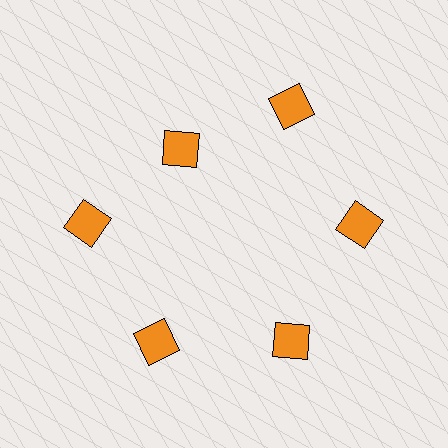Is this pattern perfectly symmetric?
No. The 6 orange diamonds are arranged in a ring, but one element near the 11 o'clock position is pulled inward toward the center, breaking the 6-fold rotational symmetry.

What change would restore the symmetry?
The symmetry would be restored by moving it outward, back onto the ring so that all 6 diamonds sit at equal angles and equal distance from the center.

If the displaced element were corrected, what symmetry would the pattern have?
It would have 6-fold rotational symmetry — the pattern would map onto itself every 60 degrees.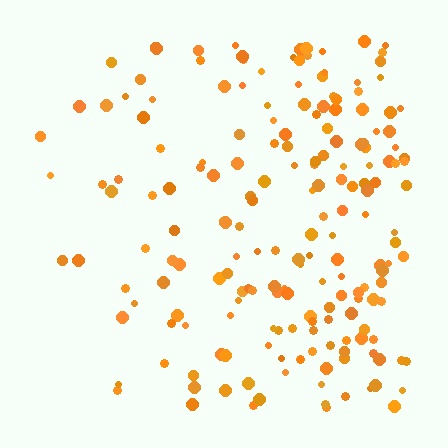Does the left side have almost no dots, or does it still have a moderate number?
Still a moderate number, just noticeably fewer than the right.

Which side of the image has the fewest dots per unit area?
The left.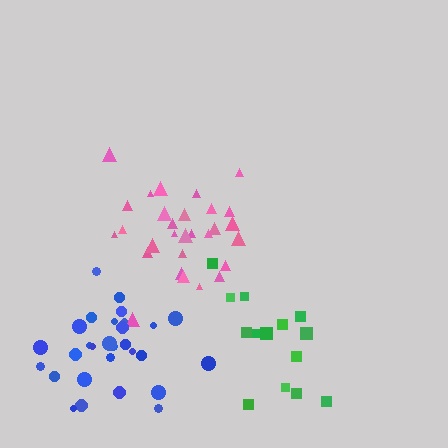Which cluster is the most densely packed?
Pink.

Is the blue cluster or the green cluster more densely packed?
Blue.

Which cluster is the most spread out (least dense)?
Green.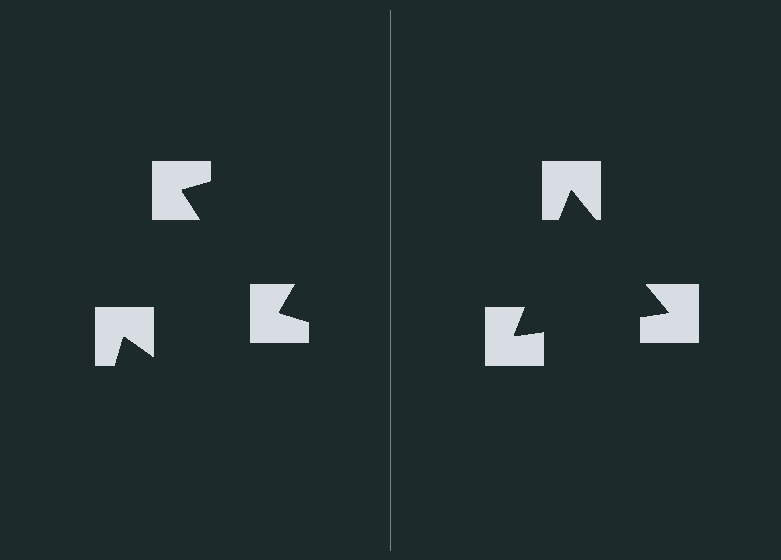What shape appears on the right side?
An illusory triangle.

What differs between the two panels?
The notched squares are positioned identically on both sides; only the wedge orientations differ. On the right they align to a triangle; on the left they are misaligned.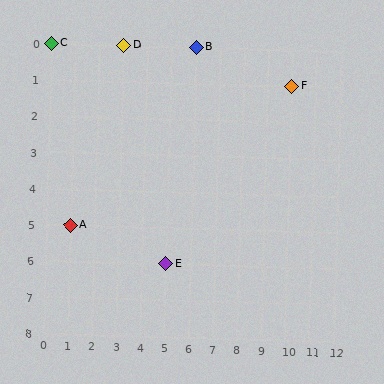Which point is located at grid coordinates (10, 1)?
Point F is at (10, 1).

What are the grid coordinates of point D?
Point D is at grid coordinates (3, 0).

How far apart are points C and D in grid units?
Points C and D are 3 columns apart.